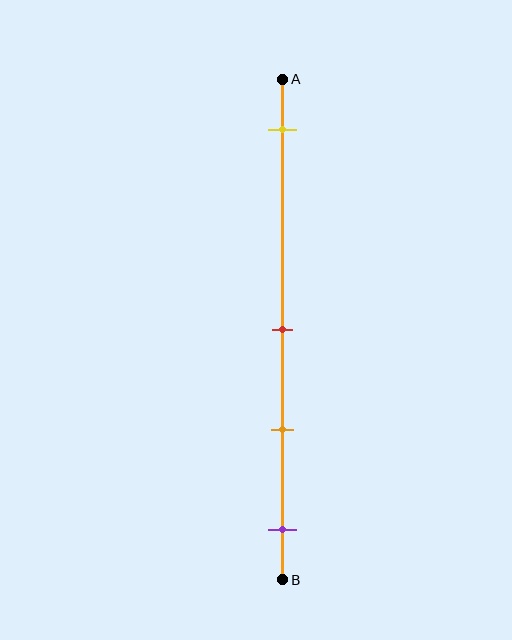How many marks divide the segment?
There are 4 marks dividing the segment.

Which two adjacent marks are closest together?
The red and orange marks are the closest adjacent pair.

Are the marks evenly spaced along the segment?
No, the marks are not evenly spaced.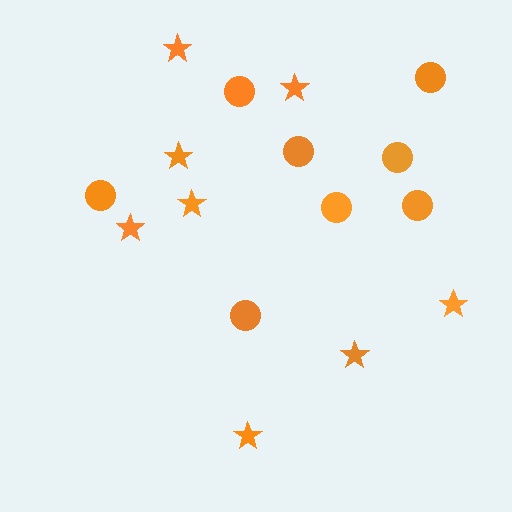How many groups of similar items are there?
There are 2 groups: one group of circles (8) and one group of stars (8).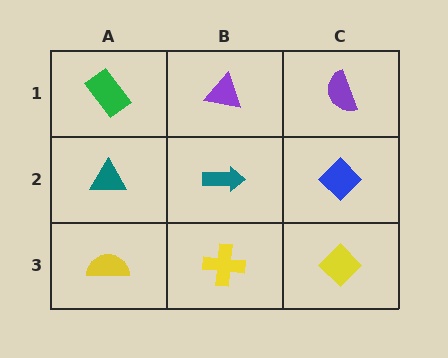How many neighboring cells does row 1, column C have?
2.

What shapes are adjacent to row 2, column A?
A green rectangle (row 1, column A), a yellow semicircle (row 3, column A), a teal arrow (row 2, column B).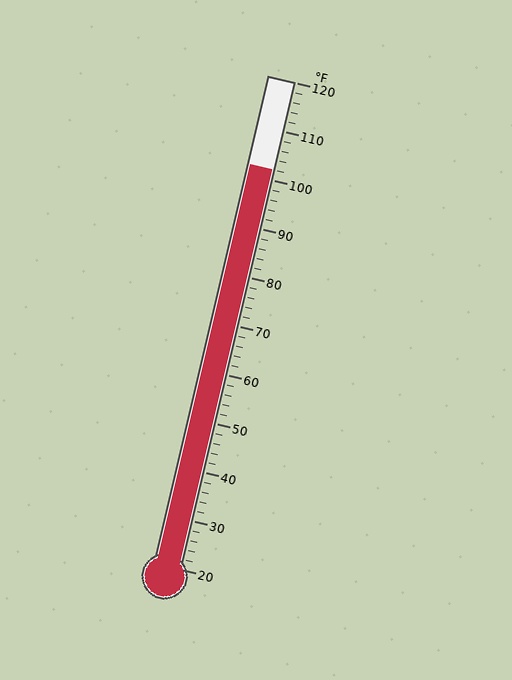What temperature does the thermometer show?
The thermometer shows approximately 102°F.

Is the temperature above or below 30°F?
The temperature is above 30°F.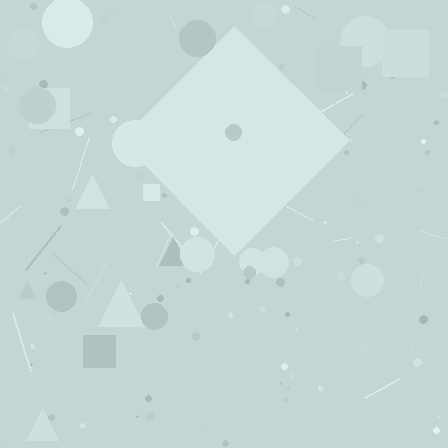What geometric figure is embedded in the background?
A diamond is embedded in the background.